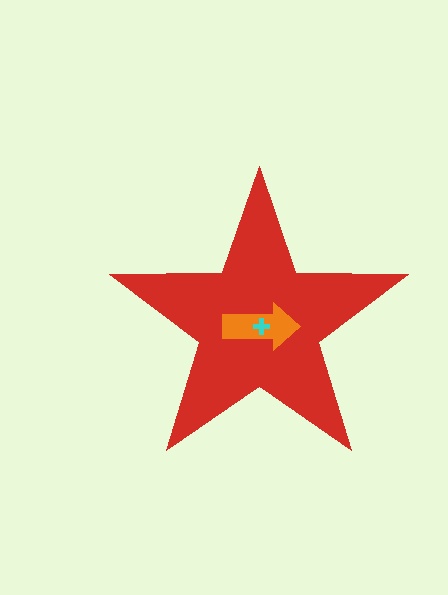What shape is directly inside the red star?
The orange arrow.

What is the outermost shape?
The red star.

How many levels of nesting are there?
3.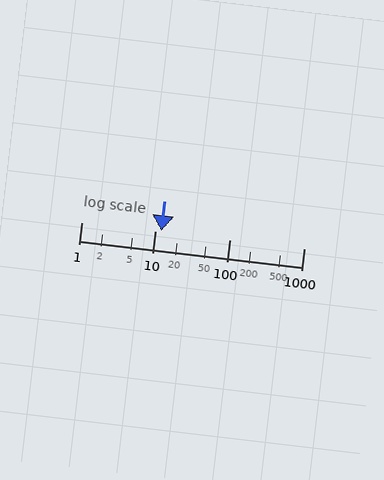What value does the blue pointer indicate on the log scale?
The pointer indicates approximately 12.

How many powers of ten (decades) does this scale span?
The scale spans 3 decades, from 1 to 1000.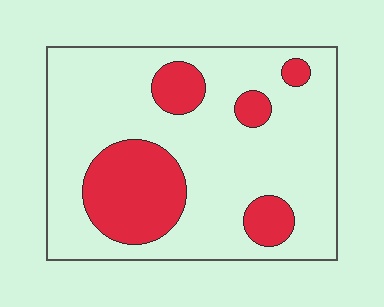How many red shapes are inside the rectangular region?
5.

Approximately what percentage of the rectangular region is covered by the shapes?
Approximately 25%.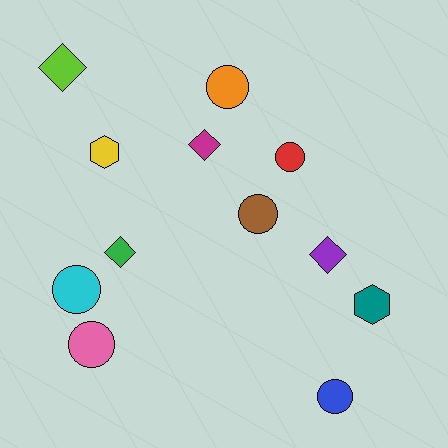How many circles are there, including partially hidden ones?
There are 6 circles.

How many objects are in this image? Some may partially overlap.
There are 12 objects.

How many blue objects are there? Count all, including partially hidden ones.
There is 1 blue object.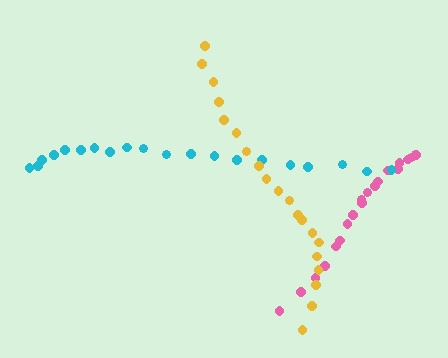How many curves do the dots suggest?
There are 3 distinct paths.